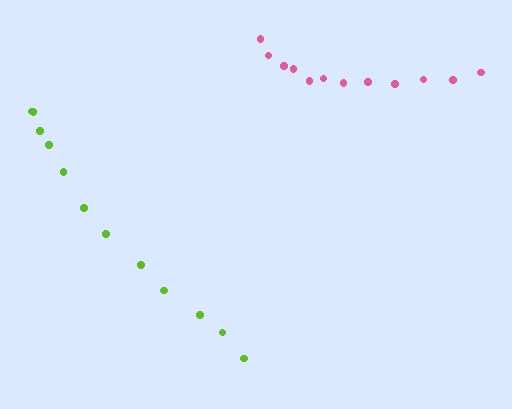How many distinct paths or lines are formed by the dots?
There are 2 distinct paths.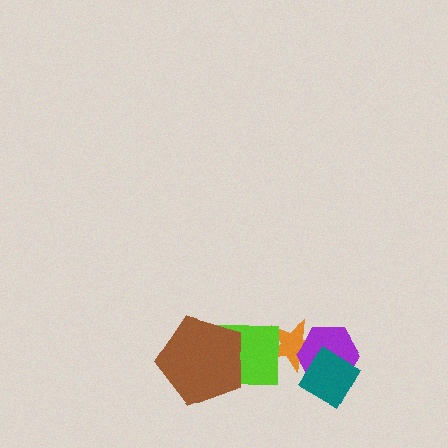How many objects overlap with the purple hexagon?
2 objects overlap with the purple hexagon.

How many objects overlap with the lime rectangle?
2 objects overlap with the lime rectangle.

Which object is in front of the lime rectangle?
The brown pentagon is in front of the lime rectangle.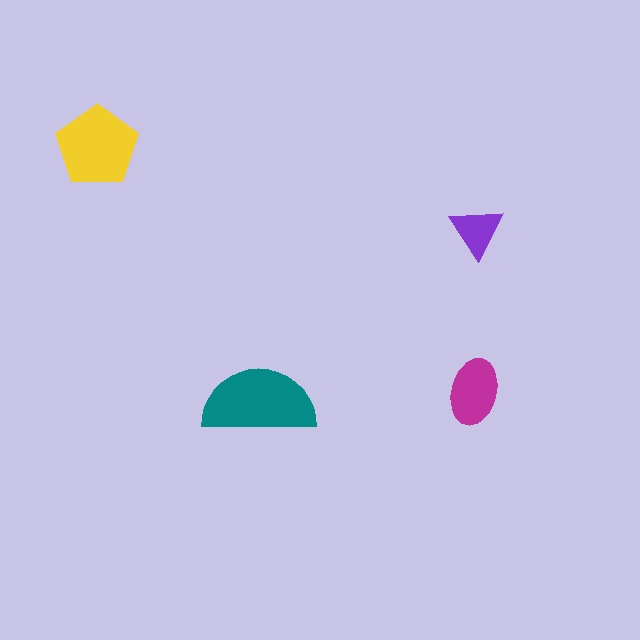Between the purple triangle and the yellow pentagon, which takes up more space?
The yellow pentagon.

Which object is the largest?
The teal semicircle.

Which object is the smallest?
The purple triangle.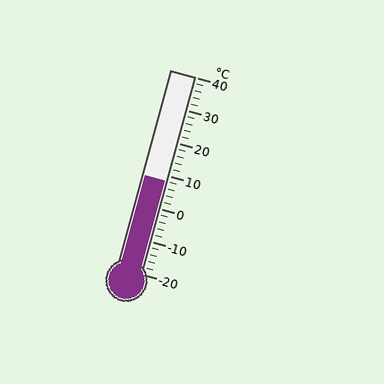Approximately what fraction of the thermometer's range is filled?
The thermometer is filled to approximately 45% of its range.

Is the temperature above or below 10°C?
The temperature is below 10°C.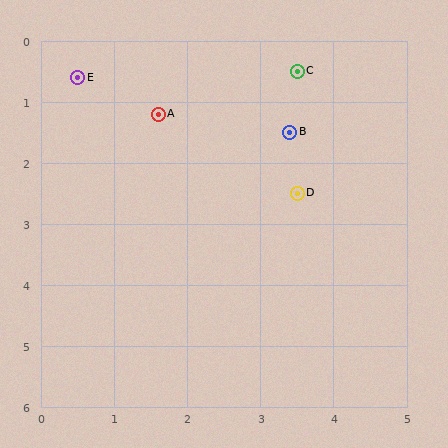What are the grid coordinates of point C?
Point C is at approximately (3.5, 0.5).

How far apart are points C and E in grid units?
Points C and E are about 3.0 grid units apart.